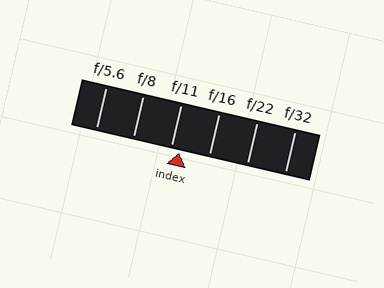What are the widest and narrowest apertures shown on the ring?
The widest aperture shown is f/5.6 and the narrowest is f/32.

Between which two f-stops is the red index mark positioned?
The index mark is between f/11 and f/16.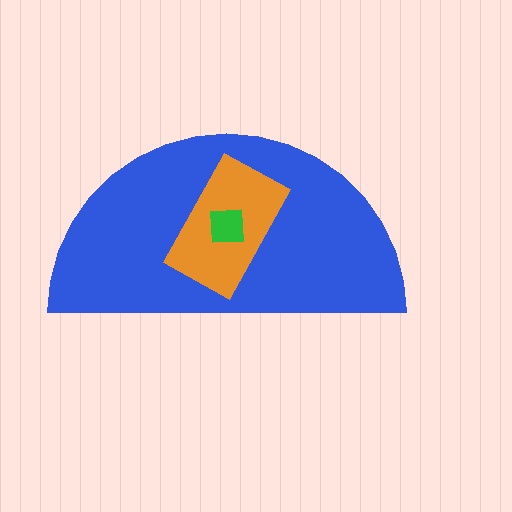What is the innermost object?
The green square.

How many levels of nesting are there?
3.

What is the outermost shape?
The blue semicircle.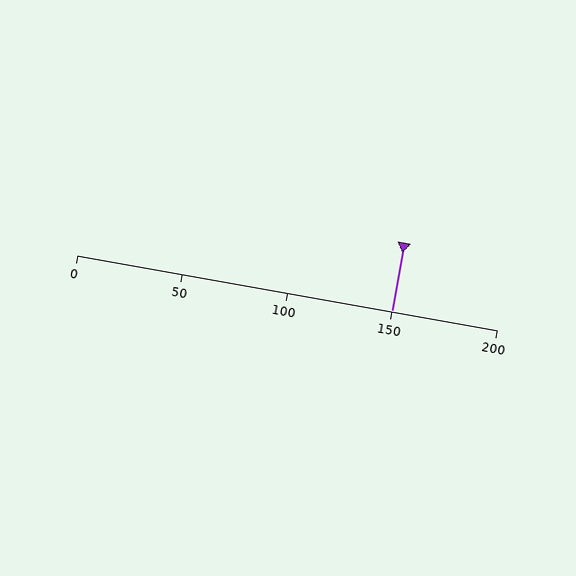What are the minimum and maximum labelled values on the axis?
The axis runs from 0 to 200.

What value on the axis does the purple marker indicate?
The marker indicates approximately 150.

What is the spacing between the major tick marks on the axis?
The major ticks are spaced 50 apart.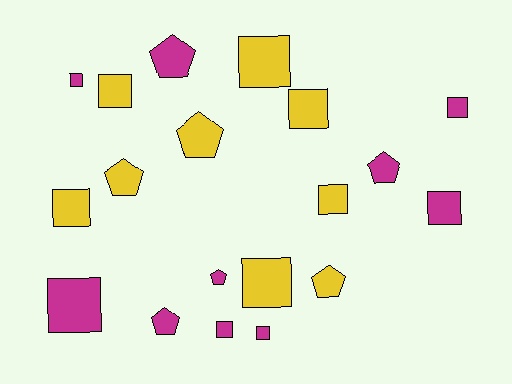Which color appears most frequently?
Magenta, with 10 objects.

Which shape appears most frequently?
Square, with 12 objects.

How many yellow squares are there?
There are 6 yellow squares.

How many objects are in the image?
There are 19 objects.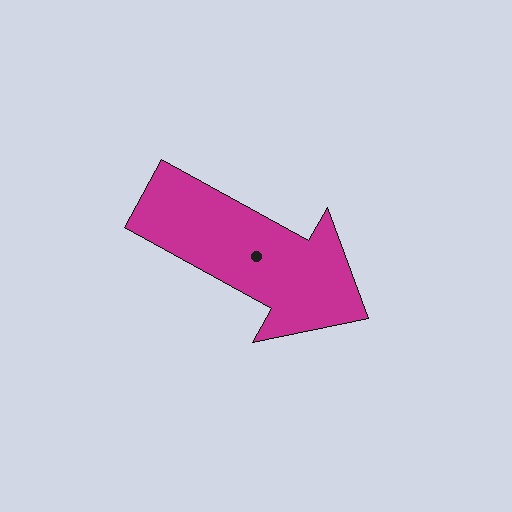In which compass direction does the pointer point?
Southeast.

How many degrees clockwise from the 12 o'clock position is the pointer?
Approximately 119 degrees.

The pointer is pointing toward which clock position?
Roughly 4 o'clock.